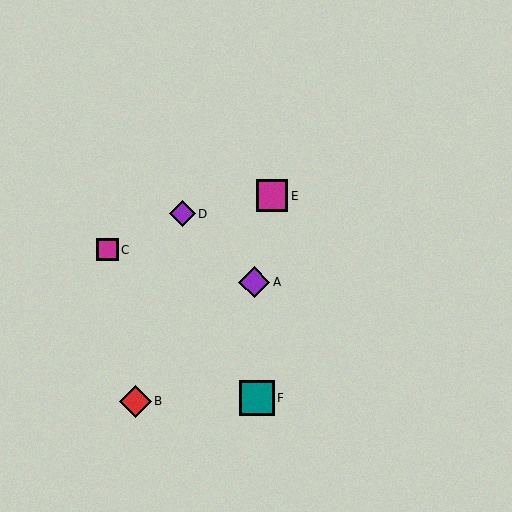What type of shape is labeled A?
Shape A is a purple diamond.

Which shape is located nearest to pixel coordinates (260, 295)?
The purple diamond (labeled A) at (254, 282) is nearest to that location.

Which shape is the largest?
The teal square (labeled F) is the largest.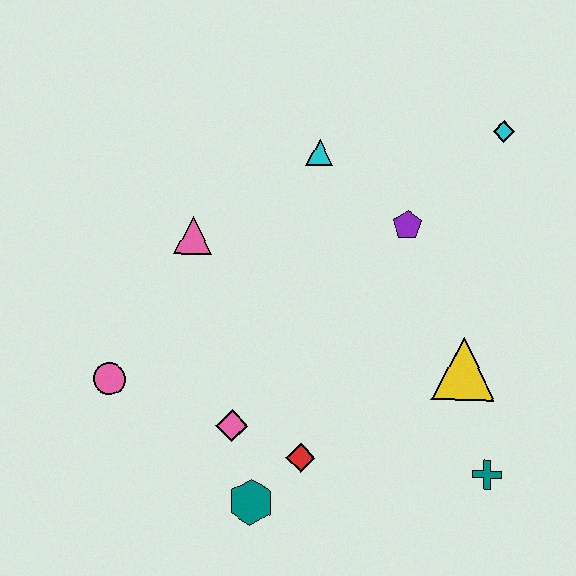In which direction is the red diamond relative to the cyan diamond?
The red diamond is below the cyan diamond.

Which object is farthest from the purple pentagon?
The pink circle is farthest from the purple pentagon.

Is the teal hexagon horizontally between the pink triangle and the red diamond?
Yes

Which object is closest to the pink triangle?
The cyan triangle is closest to the pink triangle.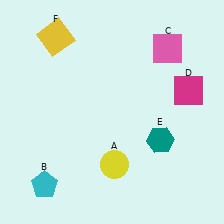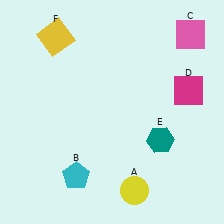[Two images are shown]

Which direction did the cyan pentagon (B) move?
The cyan pentagon (B) moved right.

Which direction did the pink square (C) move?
The pink square (C) moved right.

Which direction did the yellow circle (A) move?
The yellow circle (A) moved down.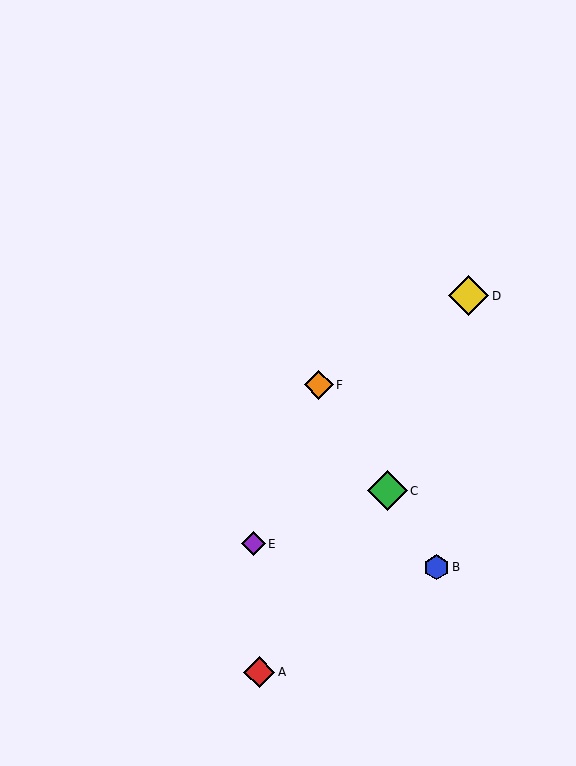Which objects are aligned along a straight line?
Objects B, C, F are aligned along a straight line.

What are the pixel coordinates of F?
Object F is at (319, 385).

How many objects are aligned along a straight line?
3 objects (B, C, F) are aligned along a straight line.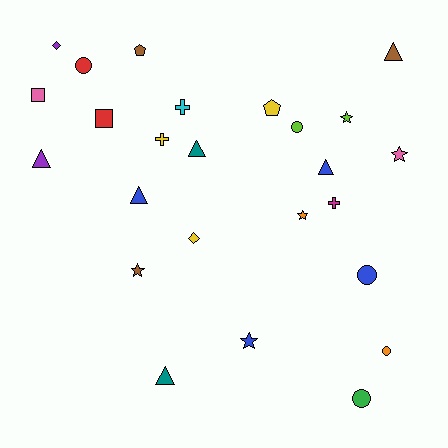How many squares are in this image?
There are 2 squares.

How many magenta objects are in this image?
There is 1 magenta object.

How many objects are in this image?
There are 25 objects.